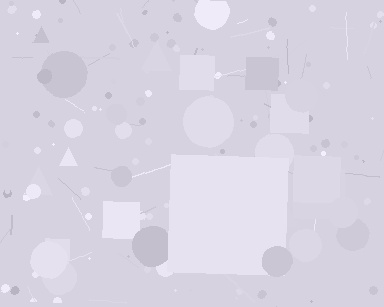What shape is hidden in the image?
A square is hidden in the image.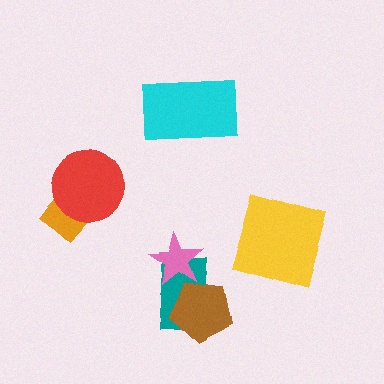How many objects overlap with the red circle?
1 object overlaps with the red circle.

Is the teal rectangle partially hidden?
Yes, it is partially covered by another shape.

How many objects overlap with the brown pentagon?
1 object overlaps with the brown pentagon.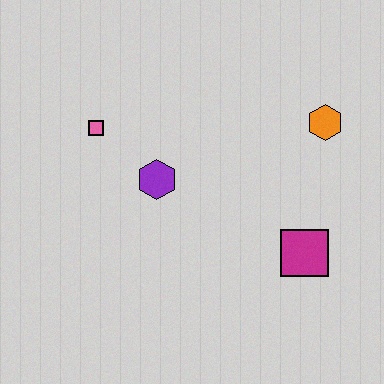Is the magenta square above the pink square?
No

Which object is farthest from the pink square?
The magenta square is farthest from the pink square.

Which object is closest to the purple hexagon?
The pink square is closest to the purple hexagon.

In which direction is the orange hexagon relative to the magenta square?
The orange hexagon is above the magenta square.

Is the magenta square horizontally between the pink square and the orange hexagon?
Yes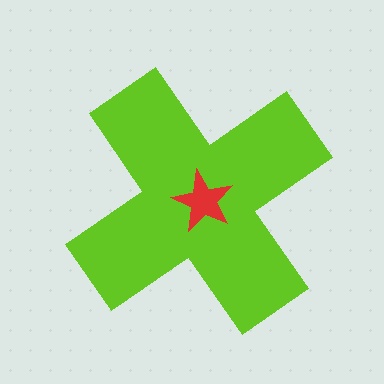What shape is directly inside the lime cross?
The red star.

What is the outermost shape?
The lime cross.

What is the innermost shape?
The red star.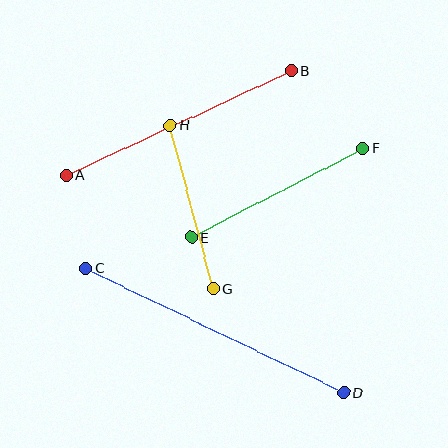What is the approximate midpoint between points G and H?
The midpoint is at approximately (192, 207) pixels.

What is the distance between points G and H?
The distance is approximately 169 pixels.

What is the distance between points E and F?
The distance is approximately 194 pixels.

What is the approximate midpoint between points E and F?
The midpoint is at approximately (277, 193) pixels.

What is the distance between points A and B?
The distance is approximately 248 pixels.